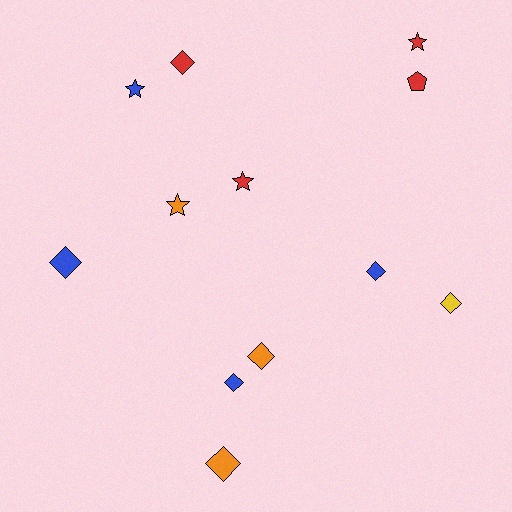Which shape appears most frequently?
Diamond, with 7 objects.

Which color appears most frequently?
Blue, with 4 objects.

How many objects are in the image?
There are 12 objects.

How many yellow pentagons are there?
There are no yellow pentagons.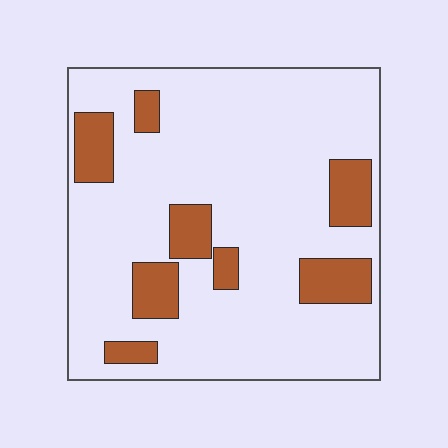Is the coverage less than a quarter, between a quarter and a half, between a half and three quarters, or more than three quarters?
Less than a quarter.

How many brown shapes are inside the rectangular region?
8.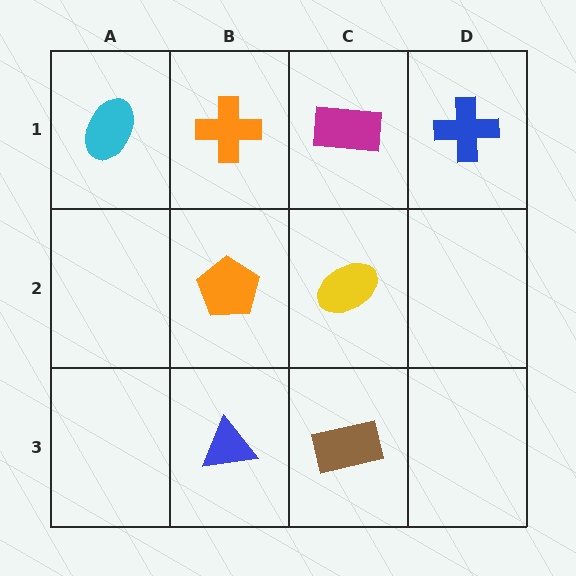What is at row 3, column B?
A blue triangle.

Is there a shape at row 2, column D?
No, that cell is empty.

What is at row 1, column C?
A magenta rectangle.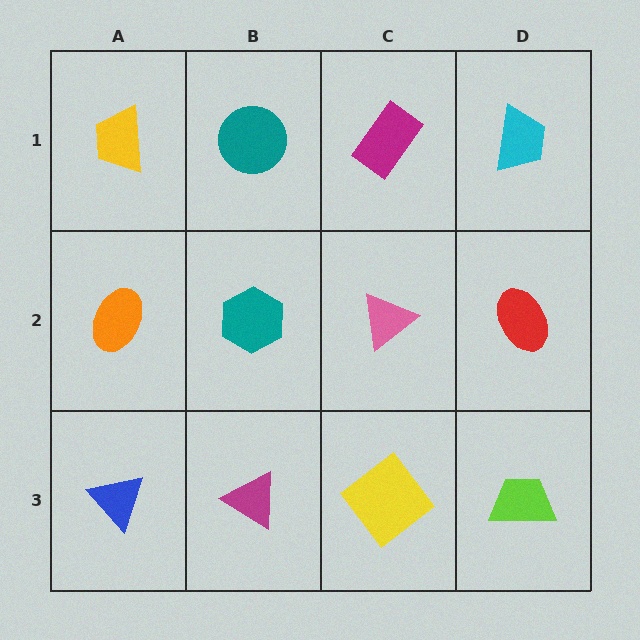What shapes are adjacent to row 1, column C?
A pink triangle (row 2, column C), a teal circle (row 1, column B), a cyan trapezoid (row 1, column D).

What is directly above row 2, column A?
A yellow trapezoid.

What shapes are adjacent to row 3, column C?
A pink triangle (row 2, column C), a magenta triangle (row 3, column B), a lime trapezoid (row 3, column D).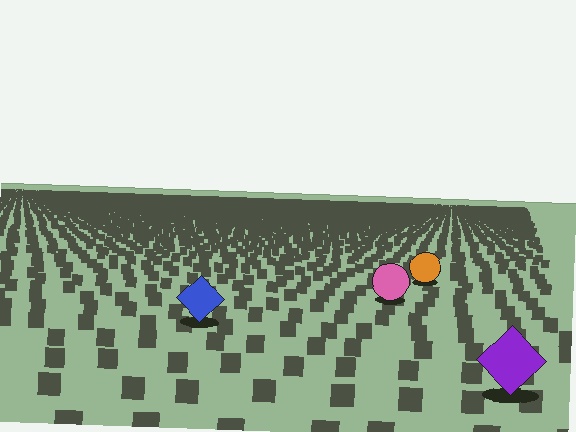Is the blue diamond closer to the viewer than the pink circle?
Yes. The blue diamond is closer — you can tell from the texture gradient: the ground texture is coarser near it.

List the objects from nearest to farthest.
From nearest to farthest: the purple diamond, the blue diamond, the pink circle, the orange circle.